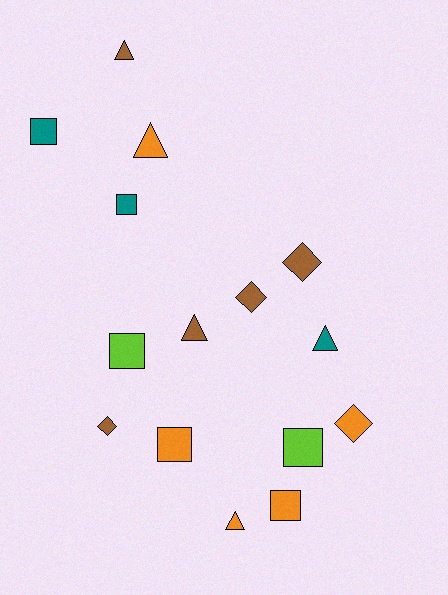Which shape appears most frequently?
Square, with 6 objects.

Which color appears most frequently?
Brown, with 5 objects.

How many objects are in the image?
There are 15 objects.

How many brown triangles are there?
There are 2 brown triangles.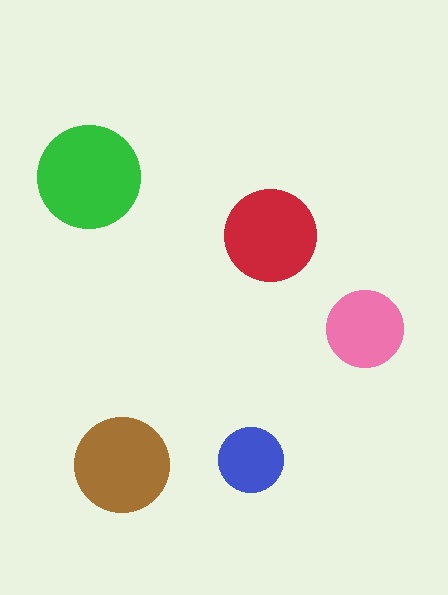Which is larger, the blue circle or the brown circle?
The brown one.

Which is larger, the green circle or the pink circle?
The green one.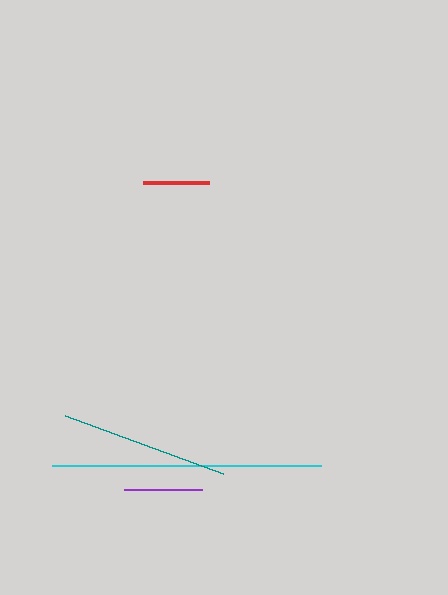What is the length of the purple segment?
The purple segment is approximately 77 pixels long.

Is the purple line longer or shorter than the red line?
The purple line is longer than the red line.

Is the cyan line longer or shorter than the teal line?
The cyan line is longer than the teal line.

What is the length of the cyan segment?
The cyan segment is approximately 270 pixels long.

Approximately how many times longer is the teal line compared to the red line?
The teal line is approximately 2.6 times the length of the red line.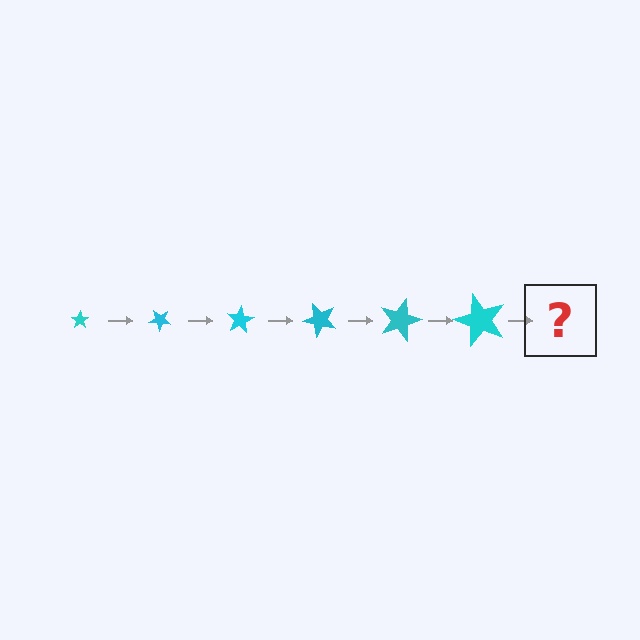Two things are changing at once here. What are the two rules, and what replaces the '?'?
The two rules are that the star grows larger each step and it rotates 40 degrees each step. The '?' should be a star, larger than the previous one and rotated 240 degrees from the start.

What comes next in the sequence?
The next element should be a star, larger than the previous one and rotated 240 degrees from the start.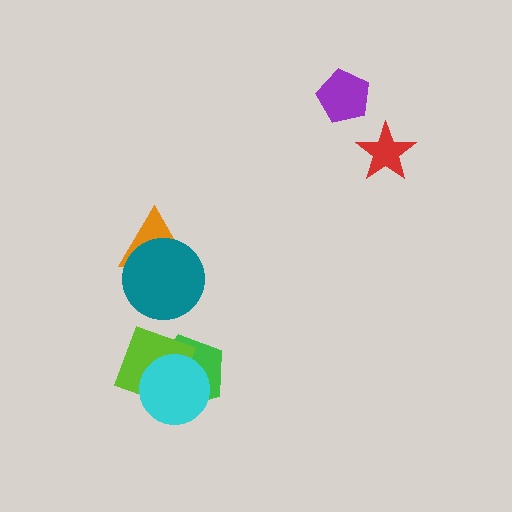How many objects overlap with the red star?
0 objects overlap with the red star.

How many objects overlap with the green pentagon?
2 objects overlap with the green pentagon.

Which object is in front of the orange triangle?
The teal circle is in front of the orange triangle.